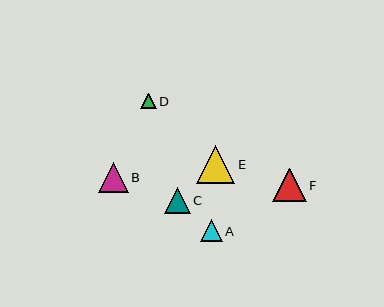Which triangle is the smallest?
Triangle D is the smallest with a size of approximately 15 pixels.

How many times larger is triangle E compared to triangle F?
Triangle E is approximately 1.1 times the size of triangle F.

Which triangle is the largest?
Triangle E is the largest with a size of approximately 38 pixels.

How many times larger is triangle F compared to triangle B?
Triangle F is approximately 1.1 times the size of triangle B.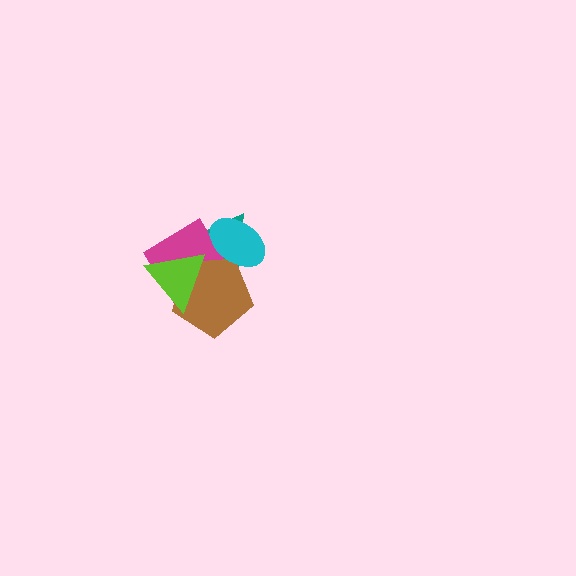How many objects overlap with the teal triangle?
4 objects overlap with the teal triangle.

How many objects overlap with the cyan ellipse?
3 objects overlap with the cyan ellipse.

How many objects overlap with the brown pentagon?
4 objects overlap with the brown pentagon.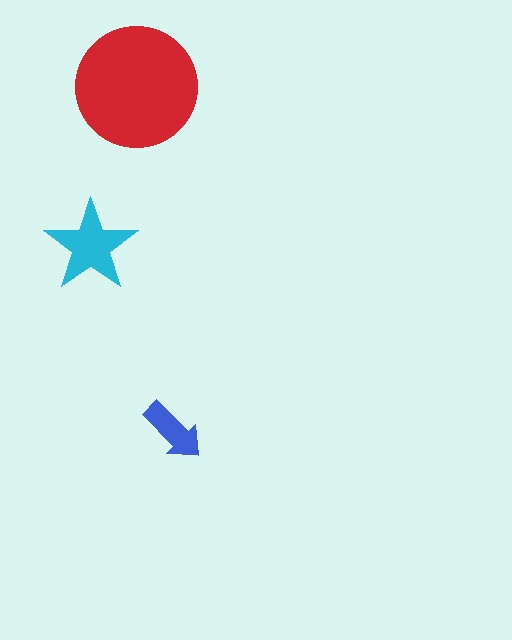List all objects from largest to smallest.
The red circle, the cyan star, the blue arrow.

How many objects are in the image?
There are 3 objects in the image.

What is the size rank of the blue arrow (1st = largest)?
3rd.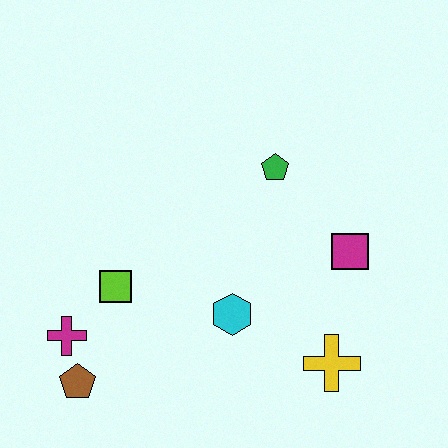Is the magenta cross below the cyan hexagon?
Yes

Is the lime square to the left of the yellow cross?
Yes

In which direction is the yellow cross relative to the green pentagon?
The yellow cross is below the green pentagon.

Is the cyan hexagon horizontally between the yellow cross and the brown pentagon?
Yes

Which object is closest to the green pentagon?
The magenta square is closest to the green pentagon.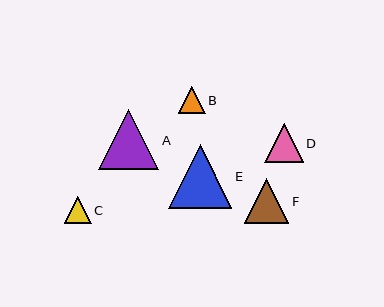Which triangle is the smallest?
Triangle B is the smallest with a size of approximately 27 pixels.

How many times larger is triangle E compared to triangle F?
Triangle E is approximately 1.4 times the size of triangle F.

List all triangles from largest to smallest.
From largest to smallest: E, A, F, D, C, B.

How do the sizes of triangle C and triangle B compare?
Triangle C and triangle B are approximately the same size.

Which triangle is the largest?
Triangle E is the largest with a size of approximately 64 pixels.